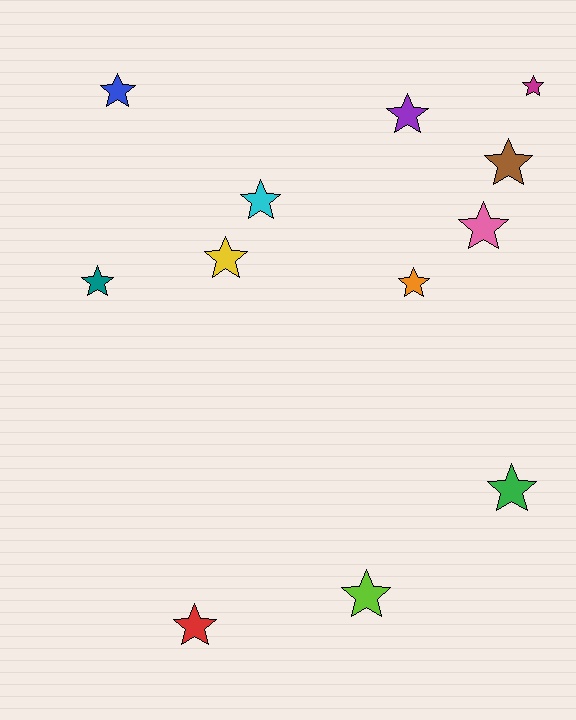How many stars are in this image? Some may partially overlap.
There are 12 stars.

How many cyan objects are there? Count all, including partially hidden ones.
There is 1 cyan object.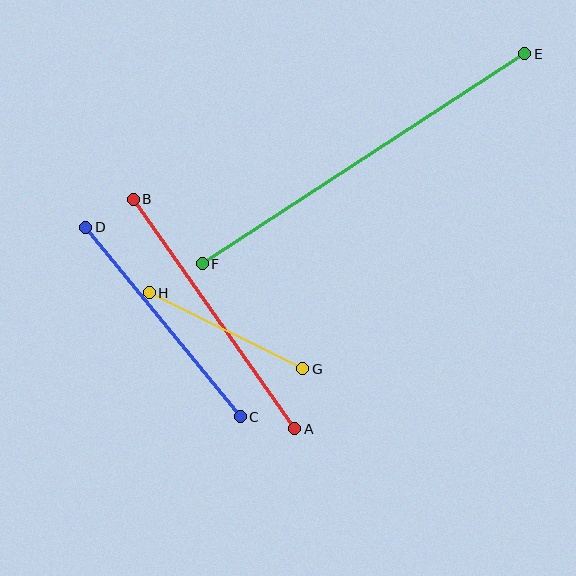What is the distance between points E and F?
The distance is approximately 384 pixels.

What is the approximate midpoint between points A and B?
The midpoint is at approximately (214, 314) pixels.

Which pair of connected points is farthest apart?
Points E and F are farthest apart.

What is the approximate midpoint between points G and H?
The midpoint is at approximately (226, 331) pixels.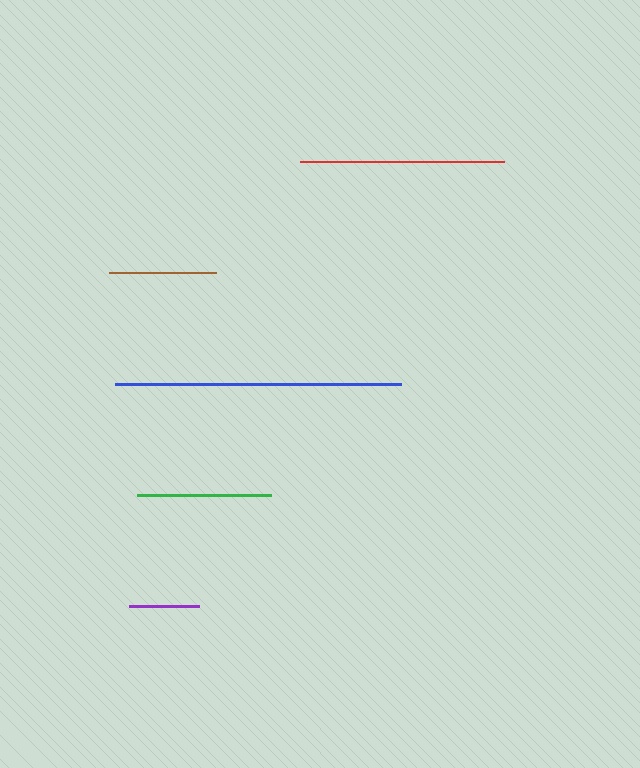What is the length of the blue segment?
The blue segment is approximately 286 pixels long.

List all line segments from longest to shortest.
From longest to shortest: blue, red, green, brown, purple.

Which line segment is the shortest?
The purple line is the shortest at approximately 70 pixels.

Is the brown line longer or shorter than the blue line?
The blue line is longer than the brown line.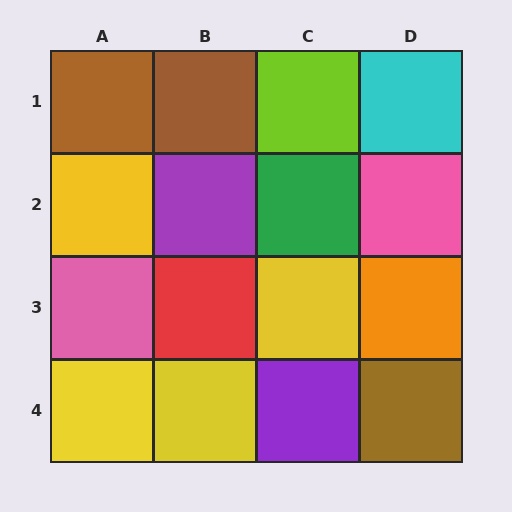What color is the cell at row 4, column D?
Brown.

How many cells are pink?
2 cells are pink.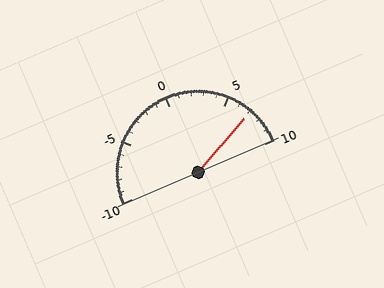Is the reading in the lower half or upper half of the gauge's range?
The reading is in the upper half of the range (-10 to 10).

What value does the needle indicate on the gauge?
The needle indicates approximately 7.